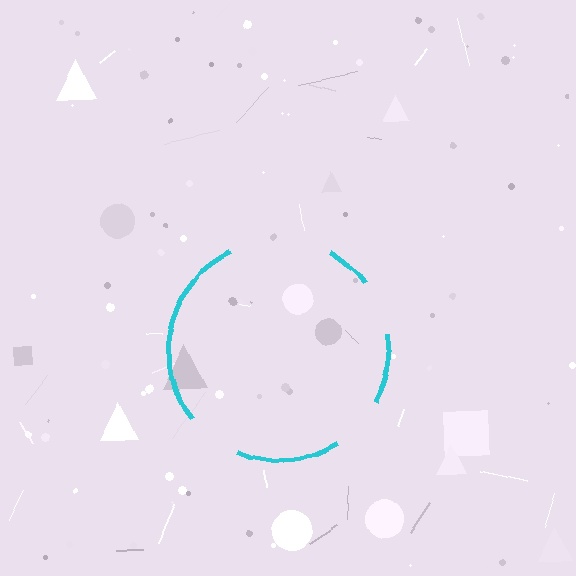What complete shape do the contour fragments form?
The contour fragments form a circle.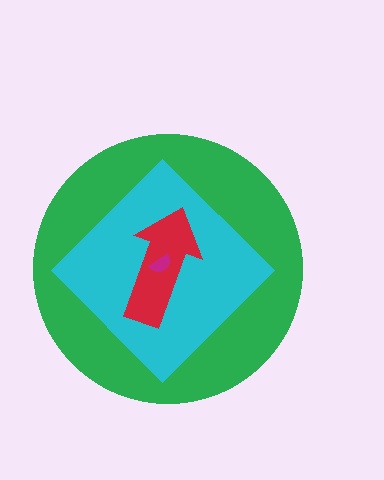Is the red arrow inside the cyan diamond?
Yes.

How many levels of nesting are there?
4.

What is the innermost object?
The magenta semicircle.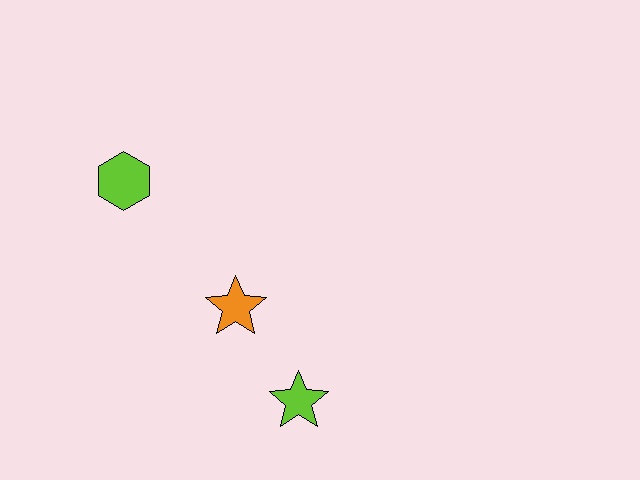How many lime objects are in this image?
There are 2 lime objects.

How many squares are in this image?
There are no squares.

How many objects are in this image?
There are 3 objects.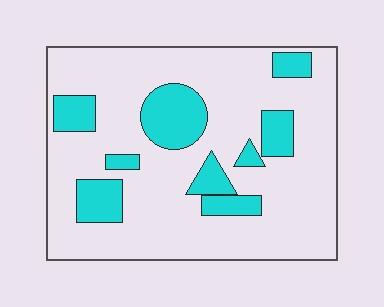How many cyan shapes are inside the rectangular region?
9.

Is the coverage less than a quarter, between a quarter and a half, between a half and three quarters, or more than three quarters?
Less than a quarter.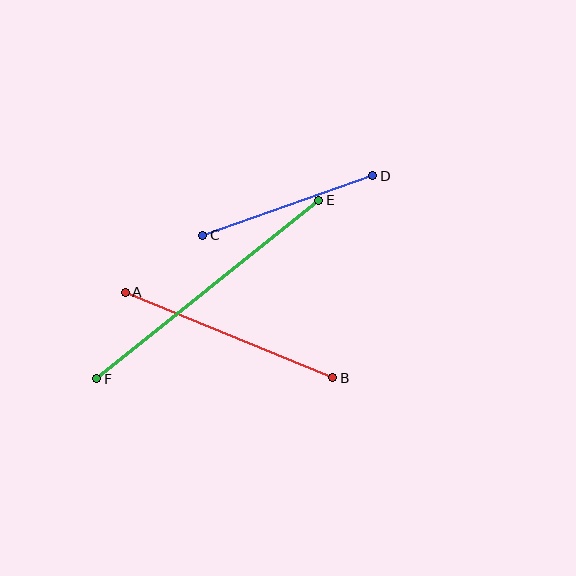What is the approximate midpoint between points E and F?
The midpoint is at approximately (208, 290) pixels.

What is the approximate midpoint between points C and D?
The midpoint is at approximately (288, 205) pixels.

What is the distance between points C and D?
The distance is approximately 180 pixels.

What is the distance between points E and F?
The distance is approximately 285 pixels.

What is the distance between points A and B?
The distance is approximately 224 pixels.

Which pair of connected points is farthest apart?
Points E and F are farthest apart.